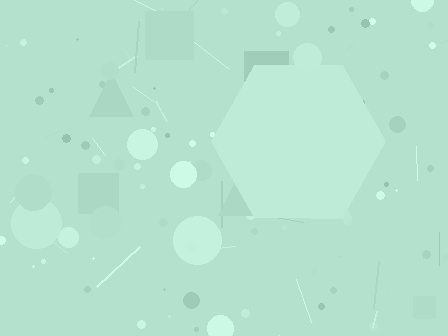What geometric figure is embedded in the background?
A hexagon is embedded in the background.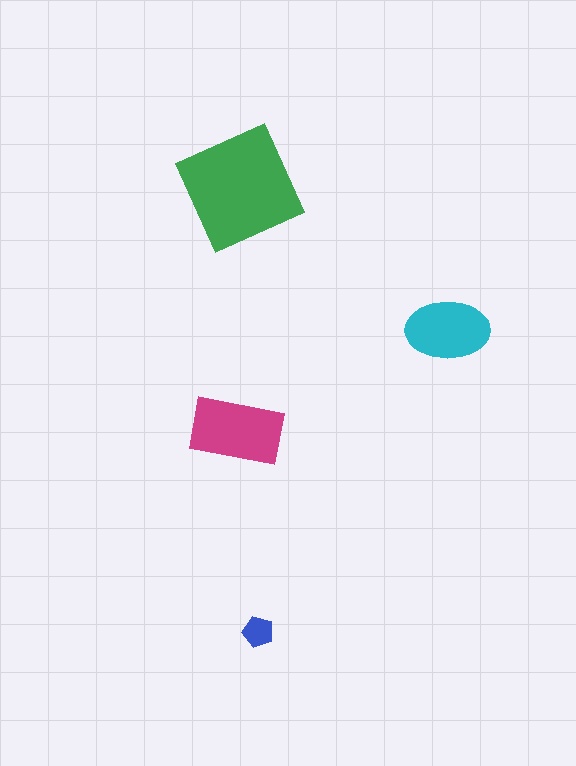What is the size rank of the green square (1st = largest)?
1st.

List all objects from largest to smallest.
The green square, the magenta rectangle, the cyan ellipse, the blue pentagon.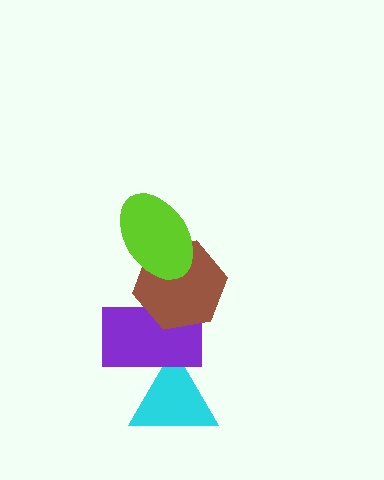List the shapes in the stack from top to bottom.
From top to bottom: the lime ellipse, the brown hexagon, the purple rectangle, the cyan triangle.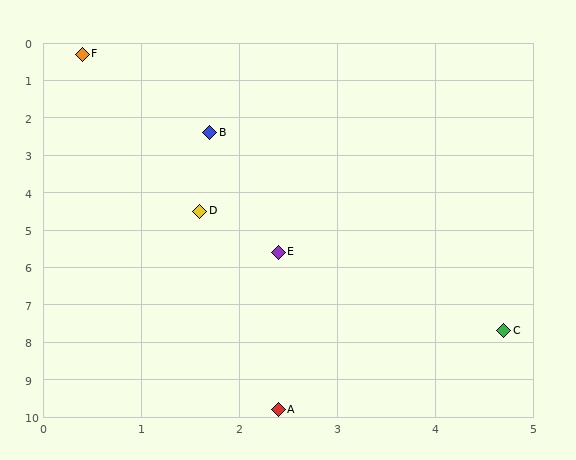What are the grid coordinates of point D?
Point D is at approximately (1.6, 4.5).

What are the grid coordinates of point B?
Point B is at approximately (1.7, 2.4).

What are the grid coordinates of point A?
Point A is at approximately (2.4, 9.8).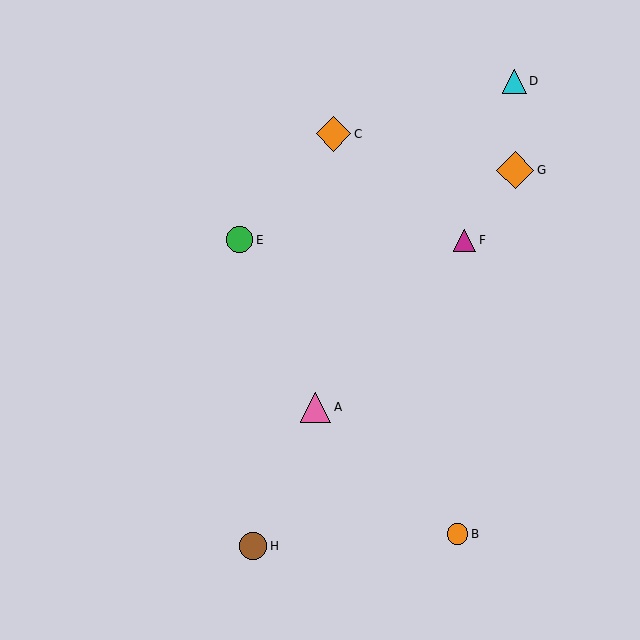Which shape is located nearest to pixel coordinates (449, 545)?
The orange circle (labeled B) at (457, 534) is nearest to that location.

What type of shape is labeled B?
Shape B is an orange circle.